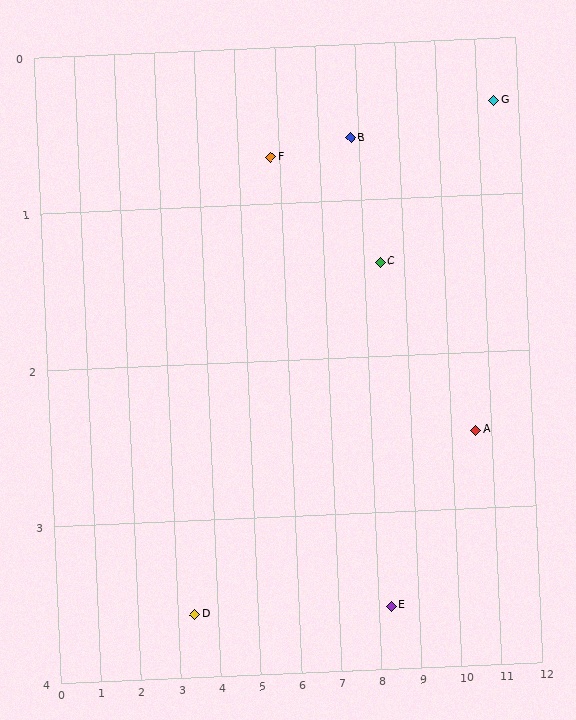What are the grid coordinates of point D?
Point D is at approximately (3.4, 3.6).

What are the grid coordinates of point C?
Point C is at approximately (8.4, 1.4).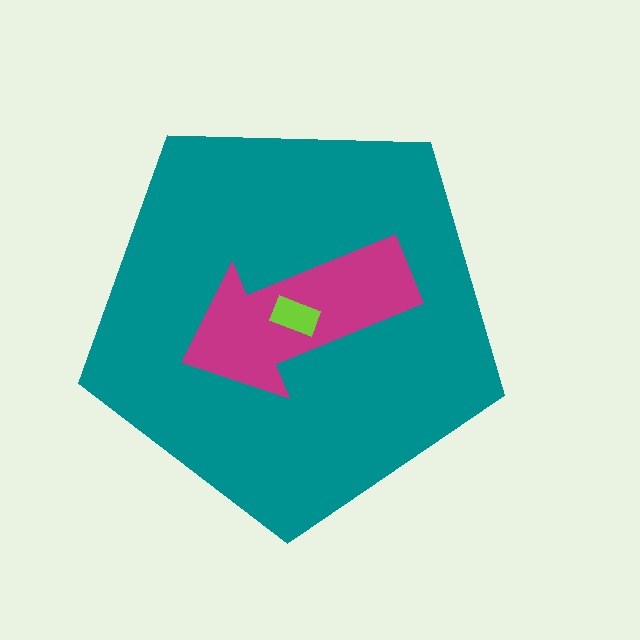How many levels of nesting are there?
3.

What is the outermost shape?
The teal pentagon.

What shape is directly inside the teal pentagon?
The magenta arrow.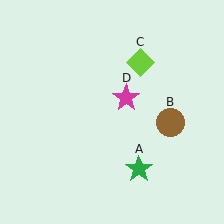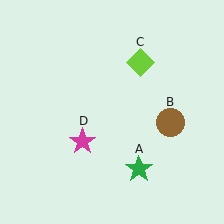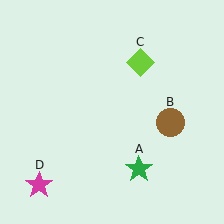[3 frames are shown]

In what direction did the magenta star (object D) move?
The magenta star (object D) moved down and to the left.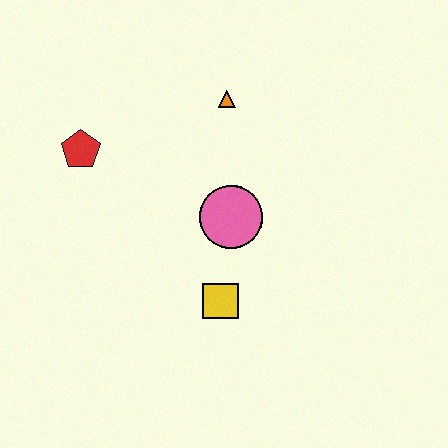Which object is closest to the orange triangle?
The pink circle is closest to the orange triangle.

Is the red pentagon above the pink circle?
Yes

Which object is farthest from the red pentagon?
The yellow square is farthest from the red pentagon.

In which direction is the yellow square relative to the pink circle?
The yellow square is below the pink circle.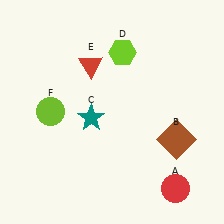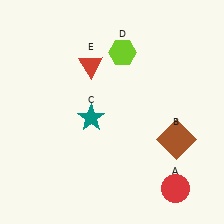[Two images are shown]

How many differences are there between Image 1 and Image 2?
There is 1 difference between the two images.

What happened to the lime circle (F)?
The lime circle (F) was removed in Image 2. It was in the top-left area of Image 1.